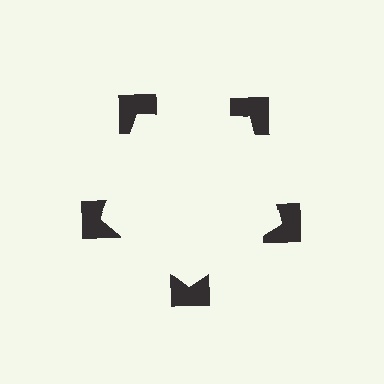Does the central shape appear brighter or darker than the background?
It typically appears slightly brighter than the background, even though no actual brightness change is drawn.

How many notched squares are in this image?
There are 5 — one at each vertex of the illusory pentagon.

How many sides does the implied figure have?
5 sides.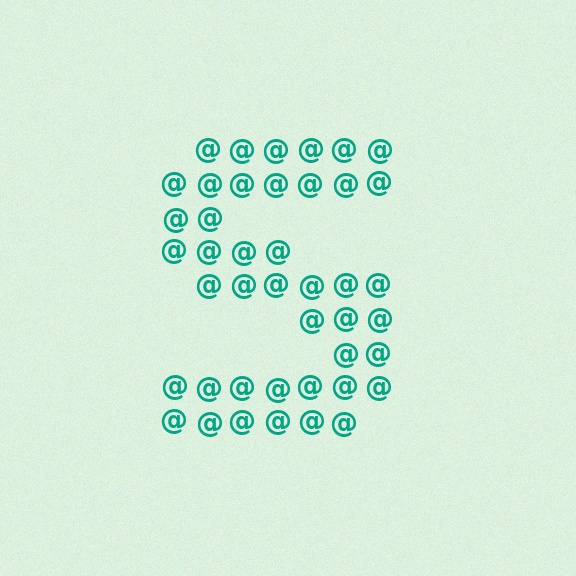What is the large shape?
The large shape is the letter S.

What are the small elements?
The small elements are at signs.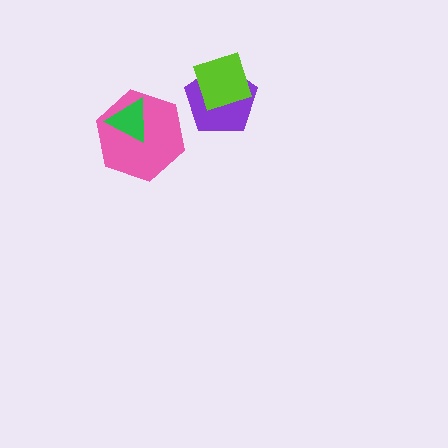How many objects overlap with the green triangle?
1 object overlaps with the green triangle.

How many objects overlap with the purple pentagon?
1 object overlaps with the purple pentagon.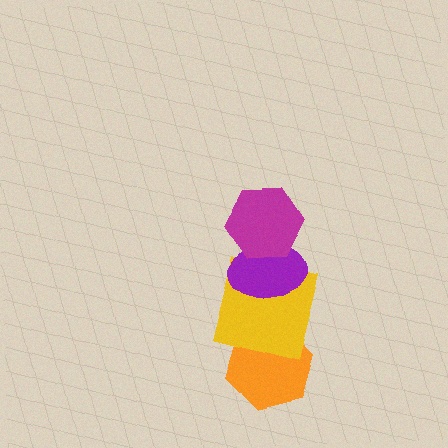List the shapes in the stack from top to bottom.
From top to bottom: the magenta hexagon, the purple ellipse, the yellow square, the orange hexagon.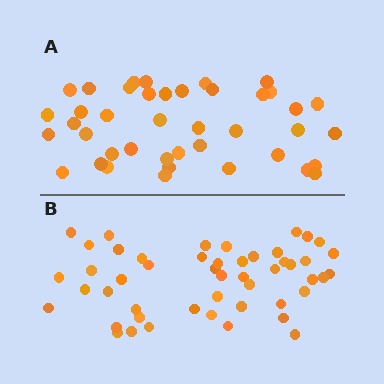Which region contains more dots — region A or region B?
Region B (the bottom region) has more dots.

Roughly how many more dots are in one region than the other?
Region B has roughly 8 or so more dots than region A.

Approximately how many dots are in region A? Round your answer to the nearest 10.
About 40 dots. (The exact count is 41, which rounds to 40.)